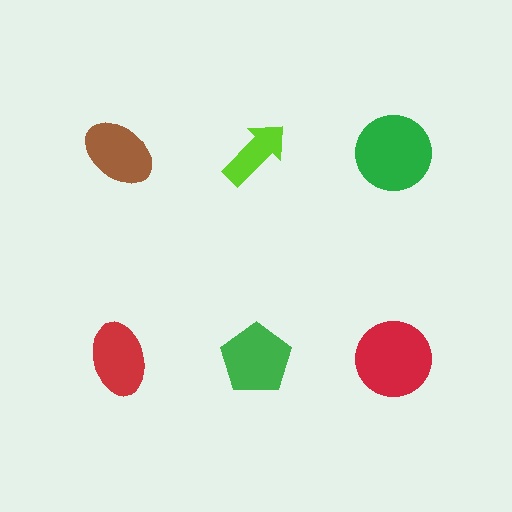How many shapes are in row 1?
3 shapes.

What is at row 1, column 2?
A lime arrow.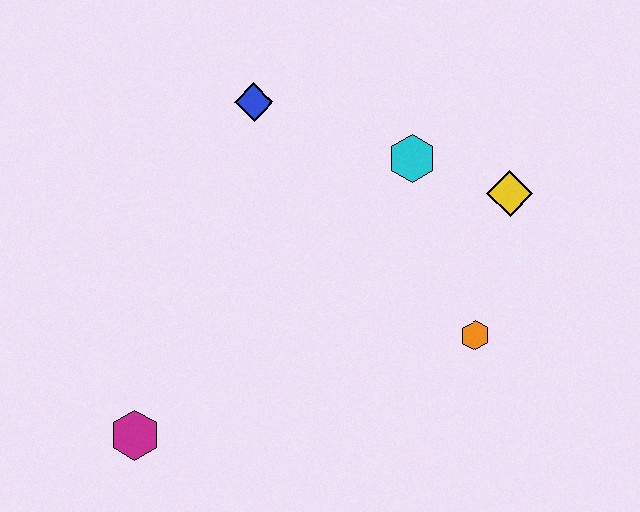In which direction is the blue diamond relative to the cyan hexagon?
The blue diamond is to the left of the cyan hexagon.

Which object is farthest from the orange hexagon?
The magenta hexagon is farthest from the orange hexagon.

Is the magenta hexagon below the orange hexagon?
Yes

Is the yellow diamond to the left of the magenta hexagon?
No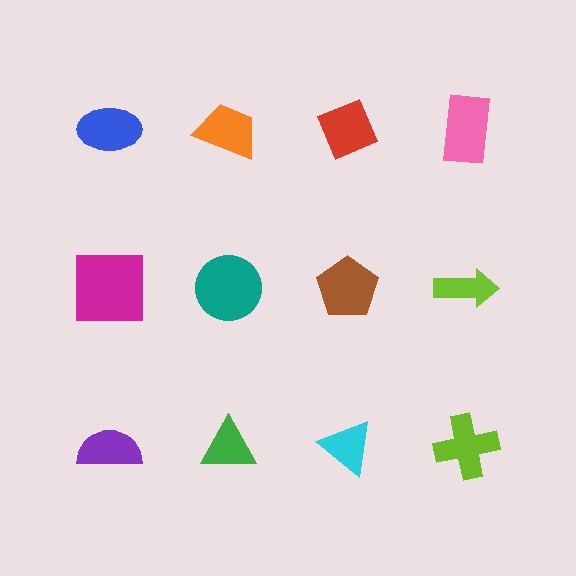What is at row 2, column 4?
A lime arrow.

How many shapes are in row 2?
4 shapes.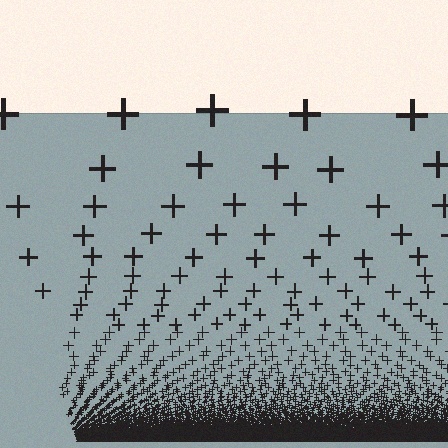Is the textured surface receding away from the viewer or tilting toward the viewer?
The surface appears to tilt toward the viewer. Texture elements get larger and sparser toward the top.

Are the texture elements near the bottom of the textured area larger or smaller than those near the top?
Smaller. The gradient is inverted — elements near the bottom are smaller and denser.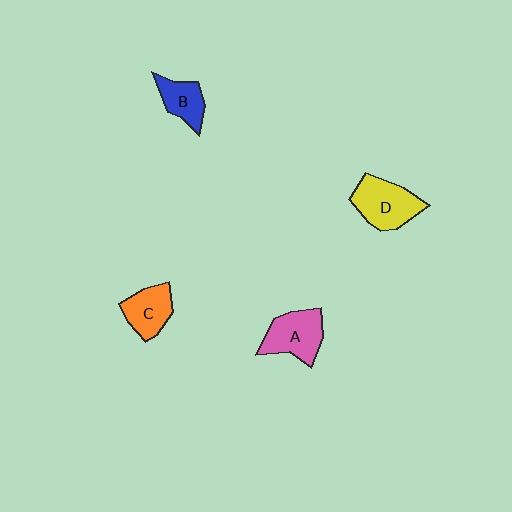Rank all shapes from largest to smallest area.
From largest to smallest: D (yellow), A (pink), C (orange), B (blue).